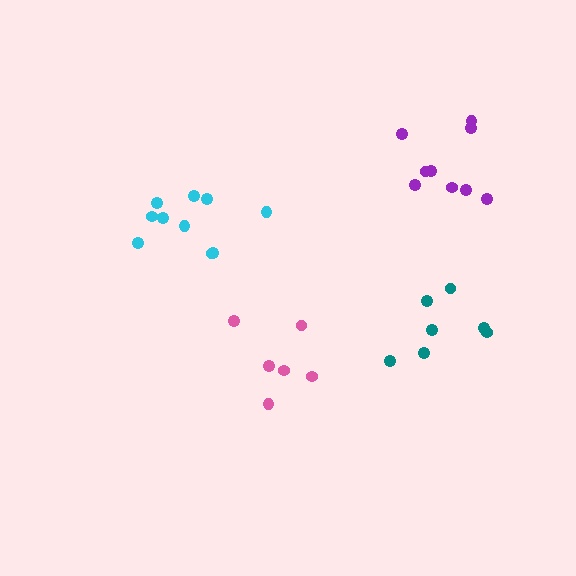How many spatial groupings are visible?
There are 4 spatial groupings.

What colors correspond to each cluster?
The clusters are colored: purple, pink, teal, cyan.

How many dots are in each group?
Group 1: 9 dots, Group 2: 6 dots, Group 3: 7 dots, Group 4: 10 dots (32 total).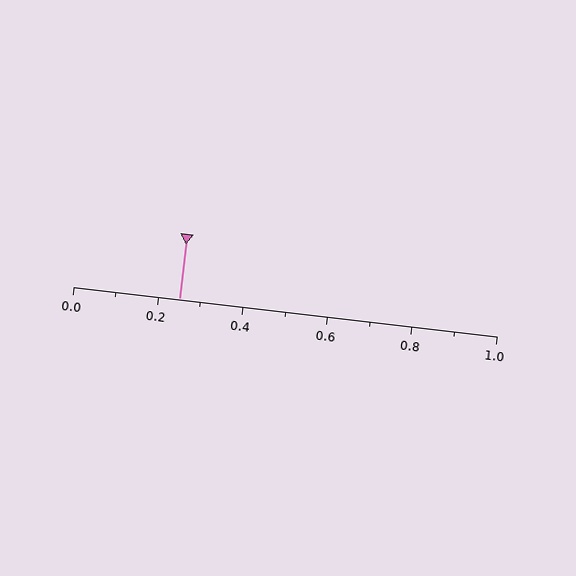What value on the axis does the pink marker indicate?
The marker indicates approximately 0.25.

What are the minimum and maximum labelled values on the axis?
The axis runs from 0.0 to 1.0.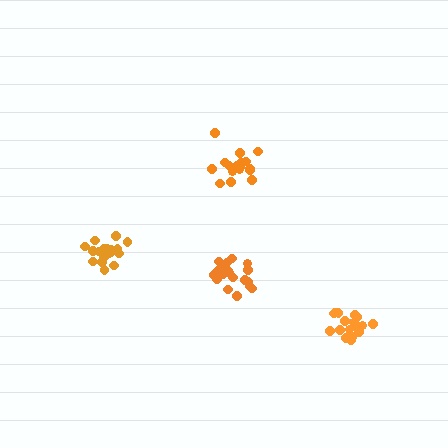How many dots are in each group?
Group 1: 18 dots, Group 2: 20 dots, Group 3: 20 dots, Group 4: 18 dots (76 total).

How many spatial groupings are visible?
There are 4 spatial groupings.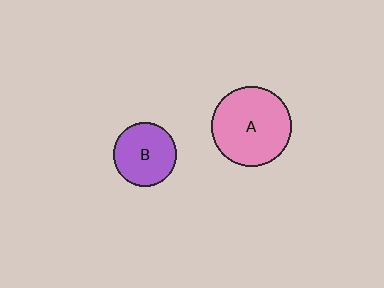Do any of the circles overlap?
No, none of the circles overlap.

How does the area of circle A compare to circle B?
Approximately 1.6 times.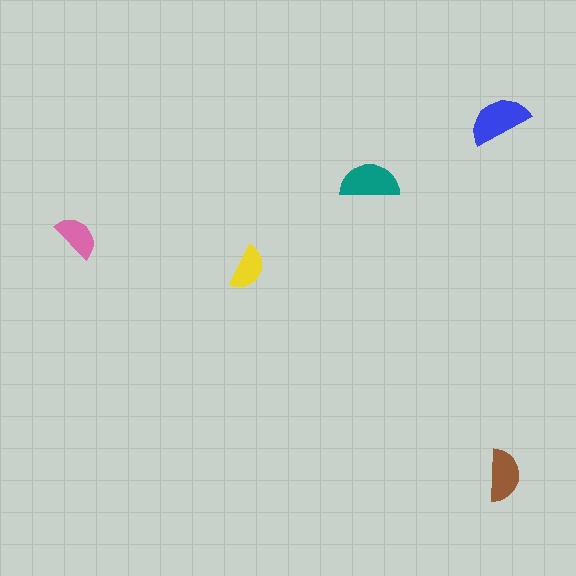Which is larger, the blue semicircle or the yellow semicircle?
The blue one.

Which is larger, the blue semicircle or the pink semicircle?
The blue one.